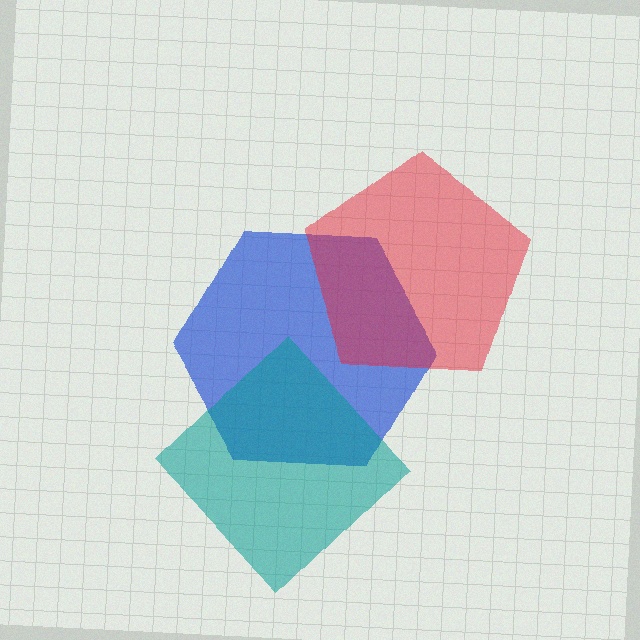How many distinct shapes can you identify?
There are 3 distinct shapes: a blue hexagon, a red pentagon, a teal diamond.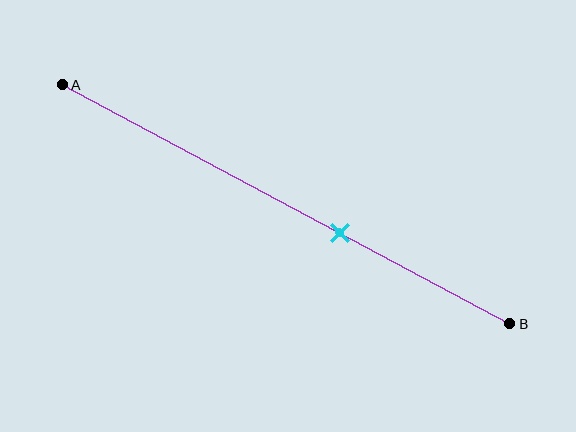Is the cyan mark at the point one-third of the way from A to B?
No, the mark is at about 60% from A, not at the 33% one-third point.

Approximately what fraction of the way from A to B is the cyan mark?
The cyan mark is approximately 60% of the way from A to B.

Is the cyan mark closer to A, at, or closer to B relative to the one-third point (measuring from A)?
The cyan mark is closer to point B than the one-third point of segment AB.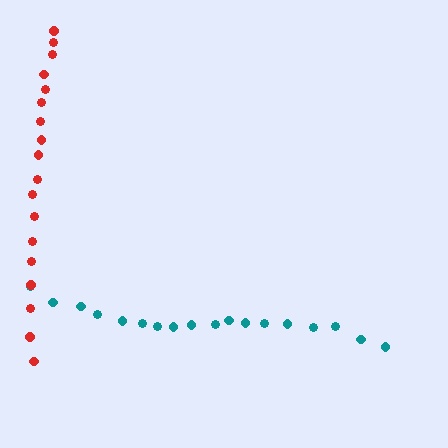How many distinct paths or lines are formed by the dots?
There are 2 distinct paths.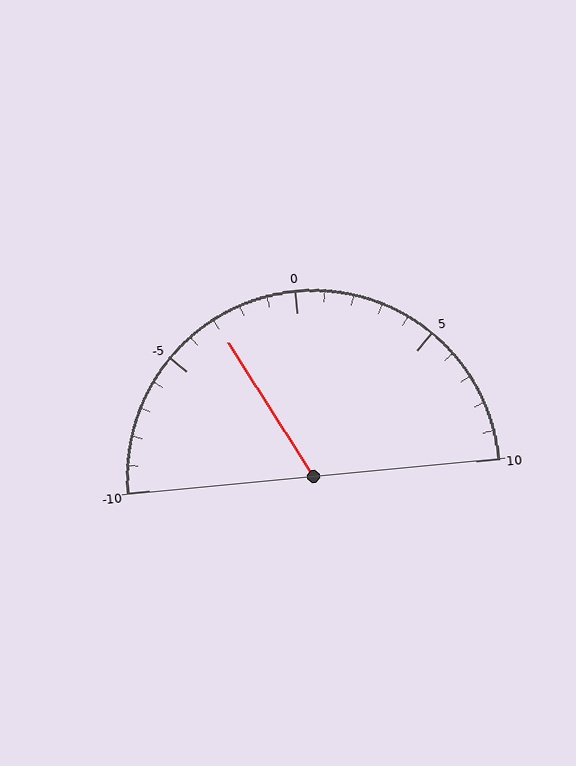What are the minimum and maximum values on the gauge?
The gauge ranges from -10 to 10.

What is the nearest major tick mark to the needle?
The nearest major tick mark is -5.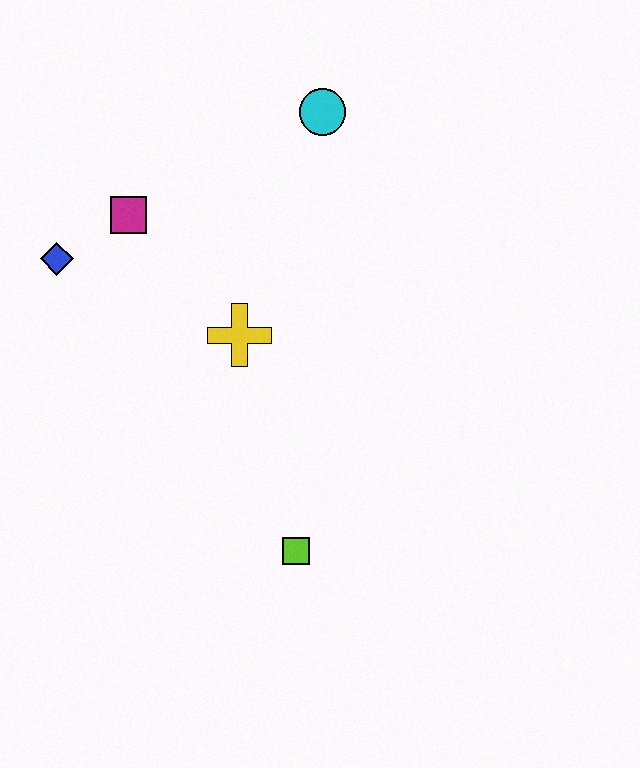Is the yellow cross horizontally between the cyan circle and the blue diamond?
Yes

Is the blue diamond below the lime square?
No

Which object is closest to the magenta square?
The blue diamond is closest to the magenta square.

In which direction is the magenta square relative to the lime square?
The magenta square is above the lime square.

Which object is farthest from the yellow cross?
The cyan circle is farthest from the yellow cross.